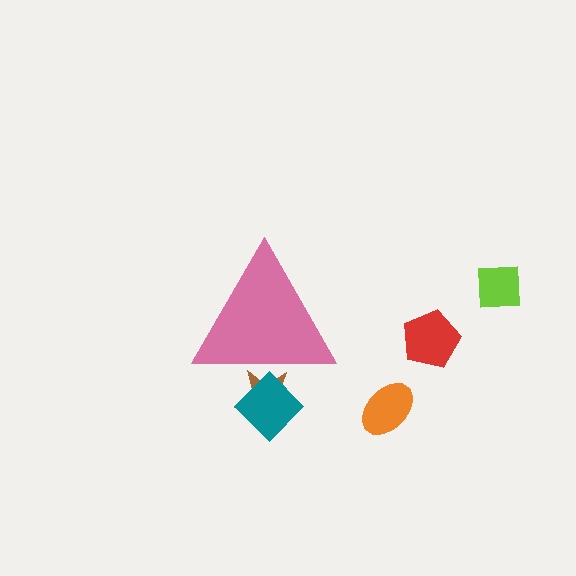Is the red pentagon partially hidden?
No, the red pentagon is fully visible.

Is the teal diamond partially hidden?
Yes, the teal diamond is partially hidden behind the pink triangle.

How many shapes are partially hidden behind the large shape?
2 shapes are partially hidden.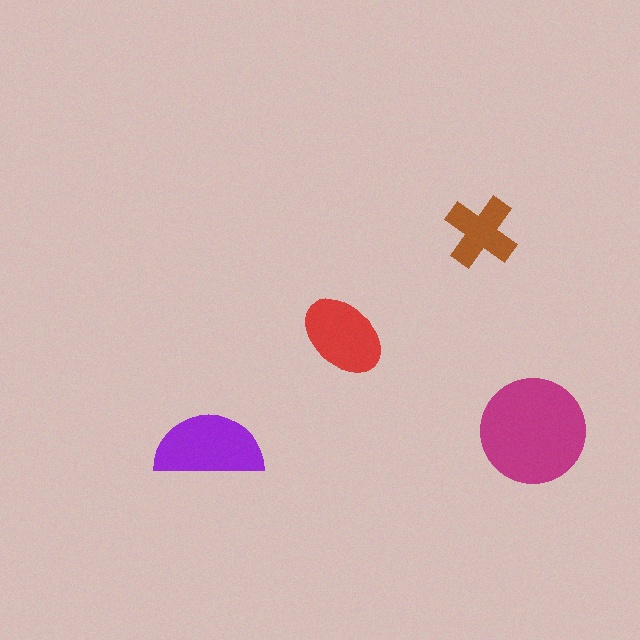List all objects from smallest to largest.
The brown cross, the red ellipse, the purple semicircle, the magenta circle.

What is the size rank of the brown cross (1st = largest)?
4th.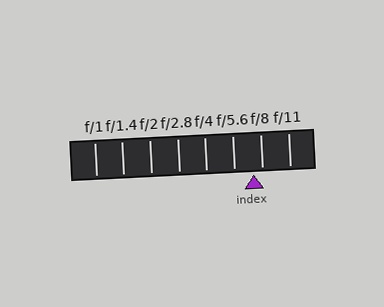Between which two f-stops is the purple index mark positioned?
The index mark is between f/5.6 and f/8.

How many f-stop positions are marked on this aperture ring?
There are 8 f-stop positions marked.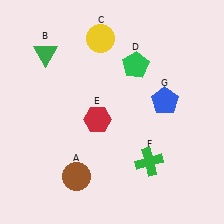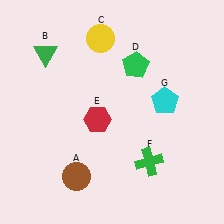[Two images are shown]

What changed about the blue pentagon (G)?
In Image 1, G is blue. In Image 2, it changed to cyan.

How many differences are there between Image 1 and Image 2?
There is 1 difference between the two images.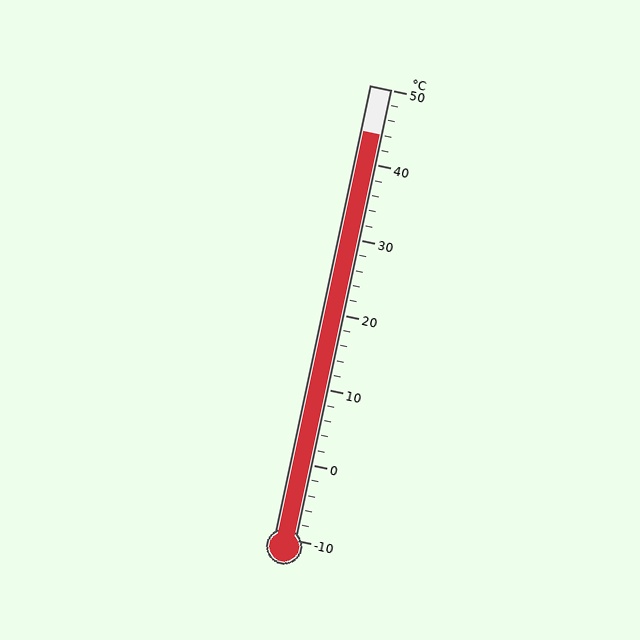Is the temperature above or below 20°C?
The temperature is above 20°C.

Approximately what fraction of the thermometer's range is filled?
The thermometer is filled to approximately 90% of its range.